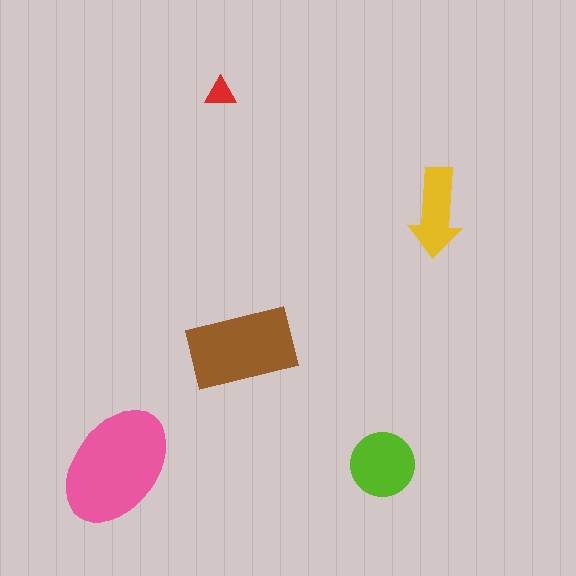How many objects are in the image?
There are 5 objects in the image.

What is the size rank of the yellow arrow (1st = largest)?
4th.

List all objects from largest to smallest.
The pink ellipse, the brown rectangle, the lime circle, the yellow arrow, the red triangle.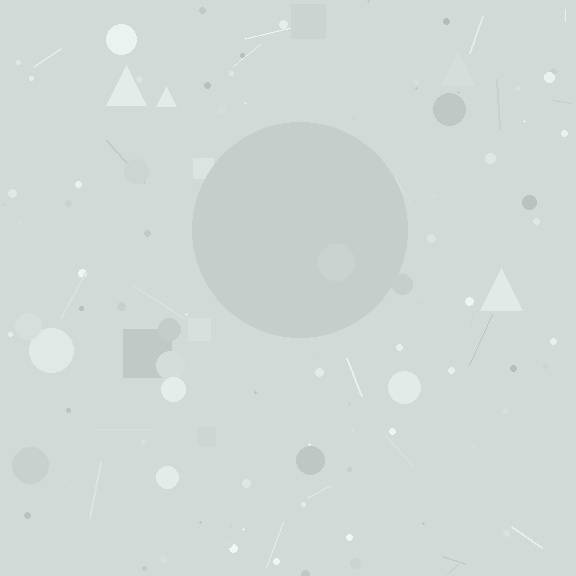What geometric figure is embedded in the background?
A circle is embedded in the background.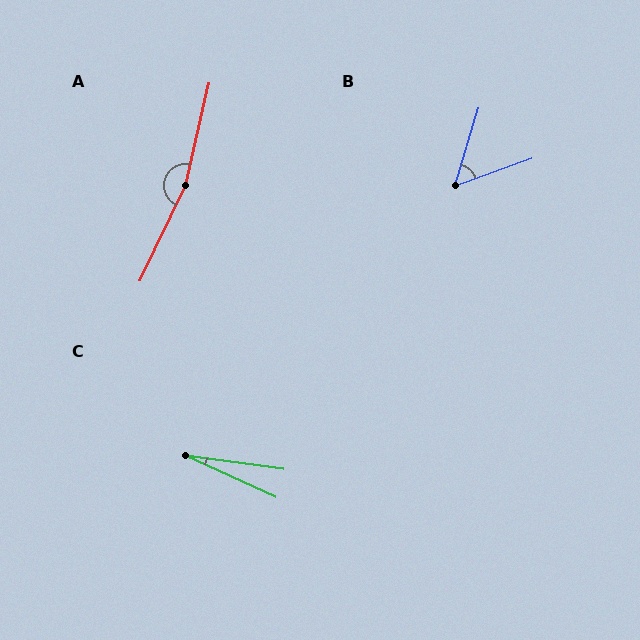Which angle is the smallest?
C, at approximately 17 degrees.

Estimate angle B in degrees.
Approximately 54 degrees.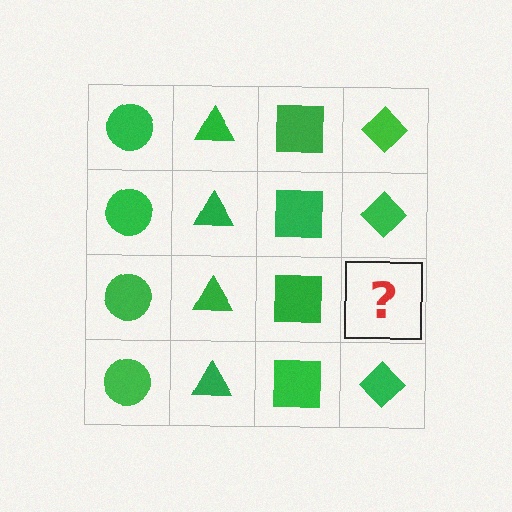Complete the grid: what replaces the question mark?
The question mark should be replaced with a green diamond.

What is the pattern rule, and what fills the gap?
The rule is that each column has a consistent shape. The gap should be filled with a green diamond.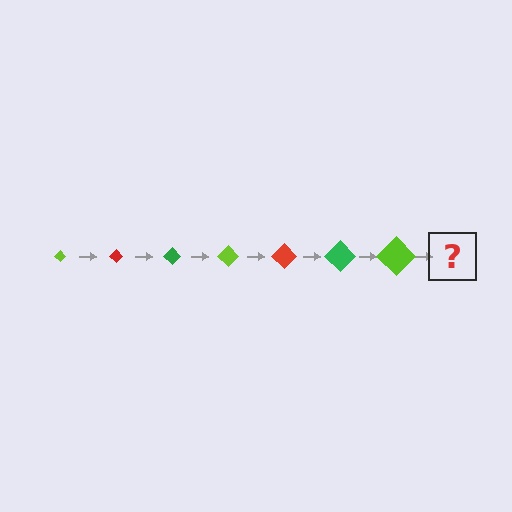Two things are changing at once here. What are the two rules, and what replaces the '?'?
The two rules are that the diamond grows larger each step and the color cycles through lime, red, and green. The '?' should be a red diamond, larger than the previous one.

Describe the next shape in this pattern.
It should be a red diamond, larger than the previous one.